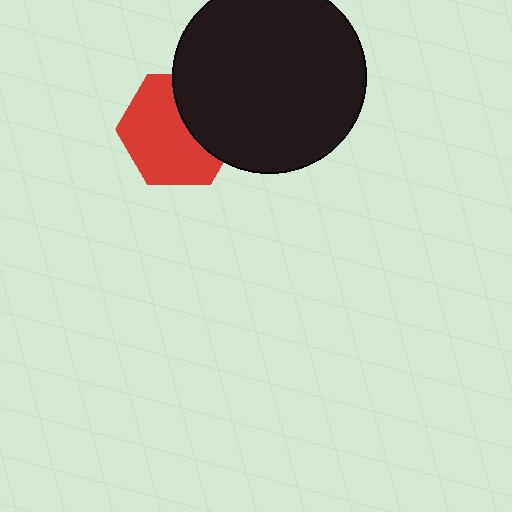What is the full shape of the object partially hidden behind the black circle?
The partially hidden object is a red hexagon.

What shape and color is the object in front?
The object in front is a black circle.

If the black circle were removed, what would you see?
You would see the complete red hexagon.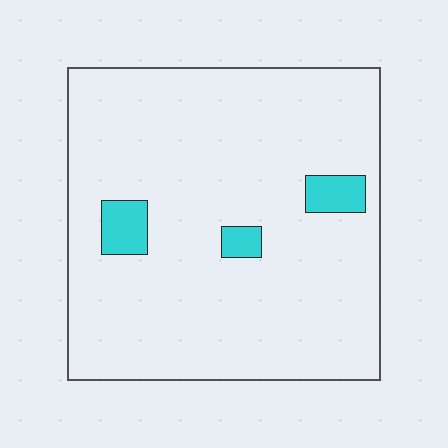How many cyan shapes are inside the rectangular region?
3.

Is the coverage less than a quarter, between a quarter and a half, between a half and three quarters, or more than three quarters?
Less than a quarter.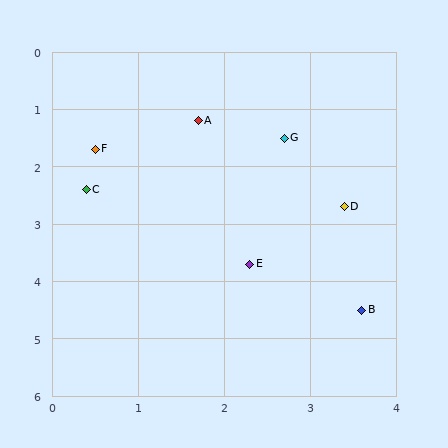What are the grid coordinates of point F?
Point F is at approximately (0.5, 1.7).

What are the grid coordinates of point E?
Point E is at approximately (2.3, 3.7).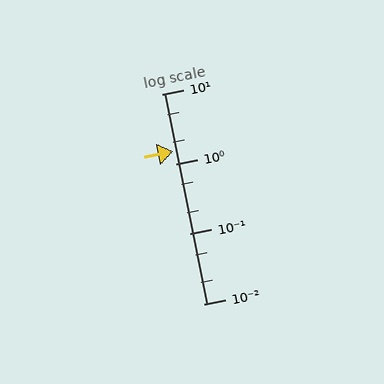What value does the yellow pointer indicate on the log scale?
The pointer indicates approximately 1.5.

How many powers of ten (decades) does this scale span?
The scale spans 3 decades, from 0.01 to 10.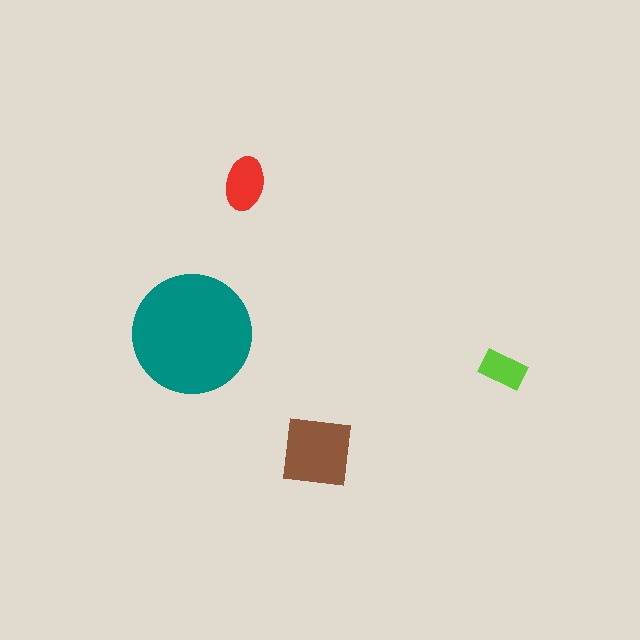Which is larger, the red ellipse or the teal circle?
The teal circle.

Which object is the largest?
The teal circle.